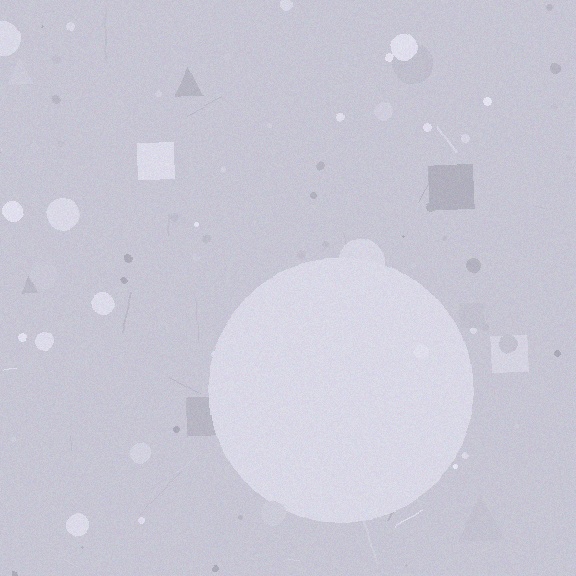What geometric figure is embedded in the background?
A circle is embedded in the background.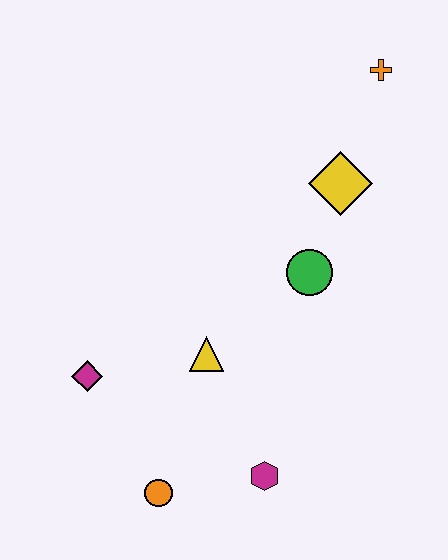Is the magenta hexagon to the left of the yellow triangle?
No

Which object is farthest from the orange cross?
The orange circle is farthest from the orange cross.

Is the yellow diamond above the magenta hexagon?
Yes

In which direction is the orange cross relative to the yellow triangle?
The orange cross is above the yellow triangle.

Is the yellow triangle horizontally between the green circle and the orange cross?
No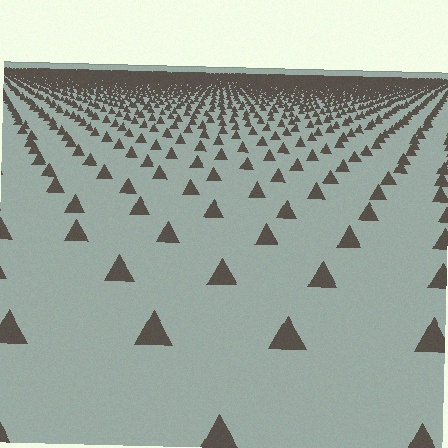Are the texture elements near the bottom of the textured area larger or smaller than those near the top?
Larger. Near the bottom, elements are closer to the viewer and appear at a bigger on-screen size.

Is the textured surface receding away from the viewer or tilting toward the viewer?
The surface is receding away from the viewer. Texture elements get smaller and denser toward the top.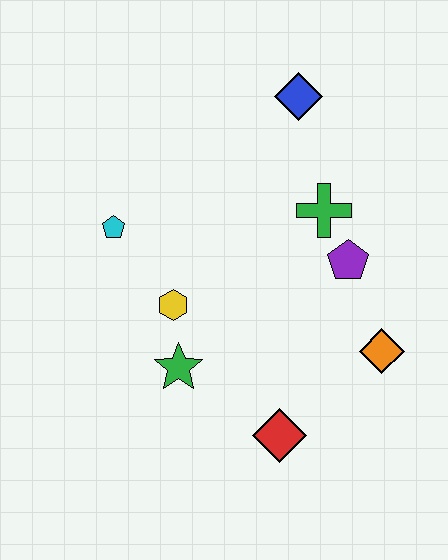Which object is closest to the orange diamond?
The purple pentagon is closest to the orange diamond.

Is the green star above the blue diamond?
No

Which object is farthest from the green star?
The blue diamond is farthest from the green star.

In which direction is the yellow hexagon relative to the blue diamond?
The yellow hexagon is below the blue diamond.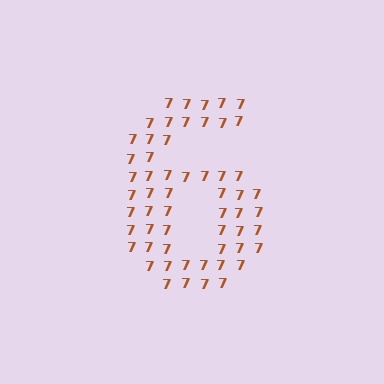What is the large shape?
The large shape is the digit 6.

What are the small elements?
The small elements are digit 7's.